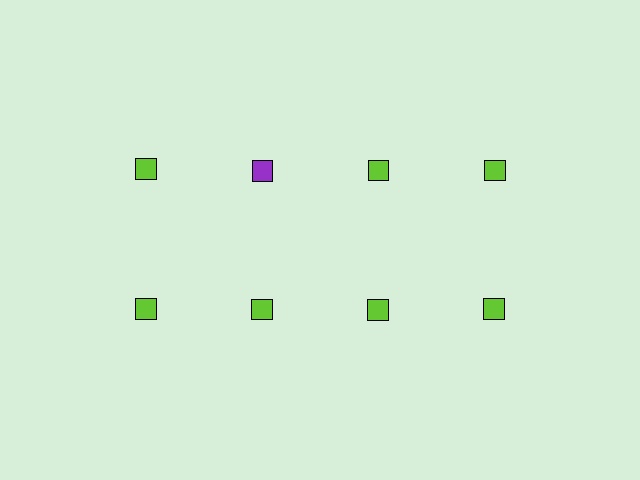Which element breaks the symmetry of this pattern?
The purple square in the top row, second from left column breaks the symmetry. All other shapes are lime squares.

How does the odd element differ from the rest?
It has a different color: purple instead of lime.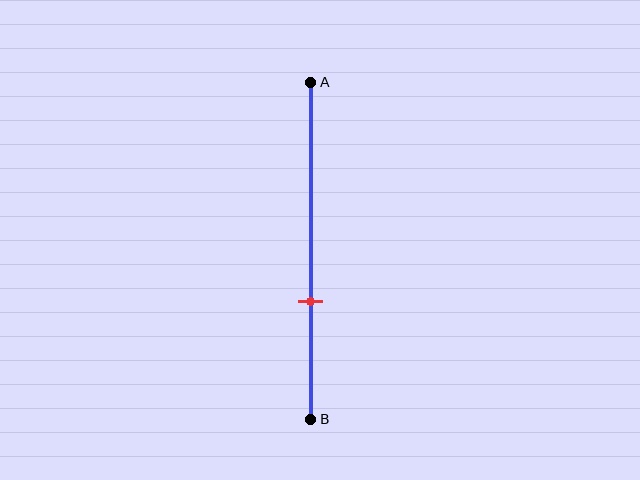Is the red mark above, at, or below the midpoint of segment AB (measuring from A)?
The red mark is below the midpoint of segment AB.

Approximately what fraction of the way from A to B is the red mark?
The red mark is approximately 65% of the way from A to B.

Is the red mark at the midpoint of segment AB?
No, the mark is at about 65% from A, not at the 50% midpoint.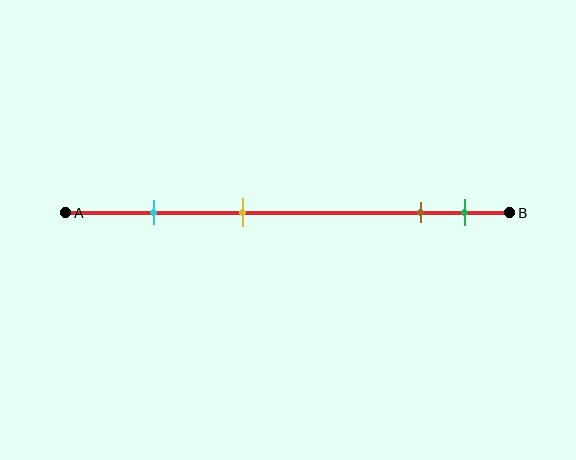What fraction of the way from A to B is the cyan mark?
The cyan mark is approximately 20% (0.2) of the way from A to B.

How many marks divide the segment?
There are 4 marks dividing the segment.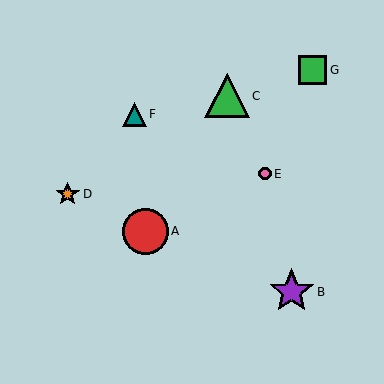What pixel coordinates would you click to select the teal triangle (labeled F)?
Click at (134, 114) to select the teal triangle F.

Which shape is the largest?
The red circle (labeled A) is the largest.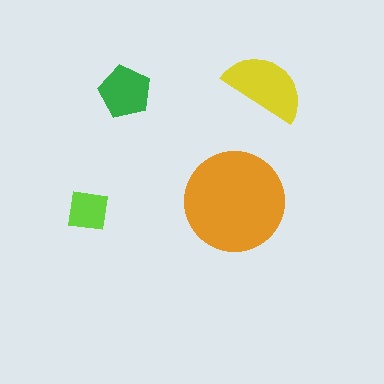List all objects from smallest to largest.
The lime square, the green pentagon, the yellow semicircle, the orange circle.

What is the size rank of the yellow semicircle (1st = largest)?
2nd.